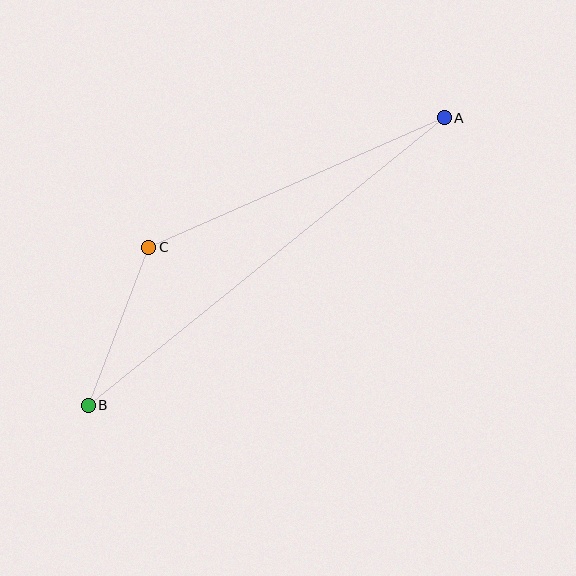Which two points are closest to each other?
Points B and C are closest to each other.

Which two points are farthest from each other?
Points A and B are farthest from each other.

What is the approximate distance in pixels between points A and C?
The distance between A and C is approximately 323 pixels.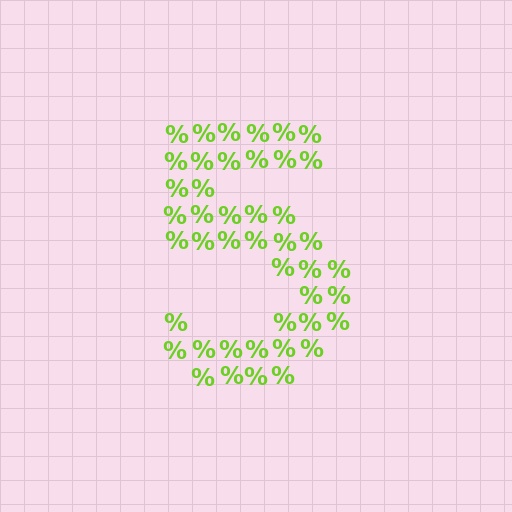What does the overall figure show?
The overall figure shows the digit 5.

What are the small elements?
The small elements are percent signs.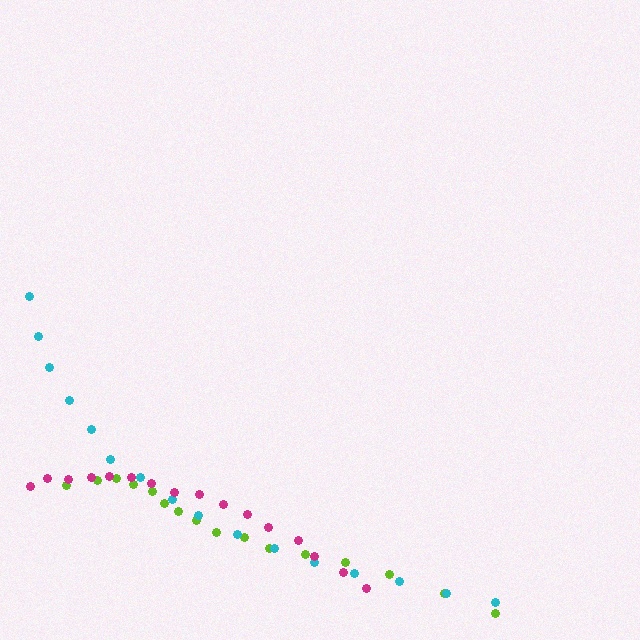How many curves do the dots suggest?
There are 3 distinct paths.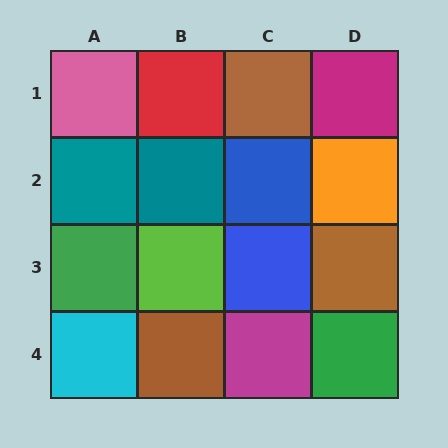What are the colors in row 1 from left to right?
Pink, red, brown, magenta.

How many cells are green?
2 cells are green.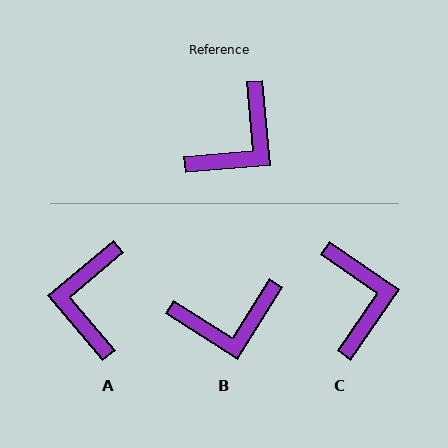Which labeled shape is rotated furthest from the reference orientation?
A, about 145 degrees away.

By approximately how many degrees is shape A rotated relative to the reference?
Approximately 145 degrees clockwise.